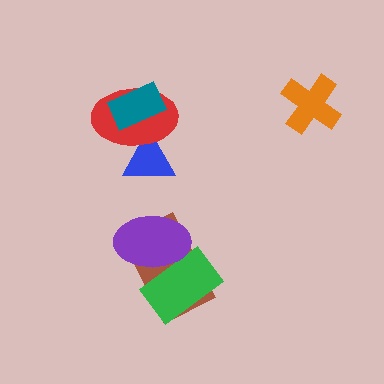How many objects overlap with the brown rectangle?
2 objects overlap with the brown rectangle.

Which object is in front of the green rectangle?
The purple ellipse is in front of the green rectangle.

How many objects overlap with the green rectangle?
2 objects overlap with the green rectangle.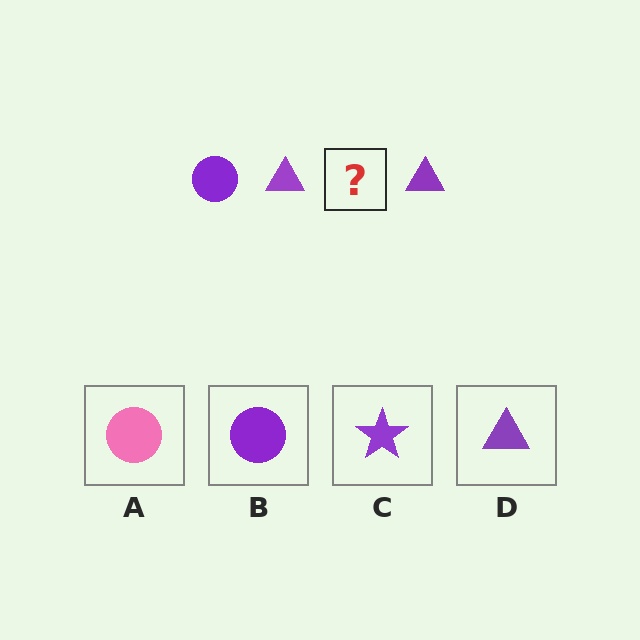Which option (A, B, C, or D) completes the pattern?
B.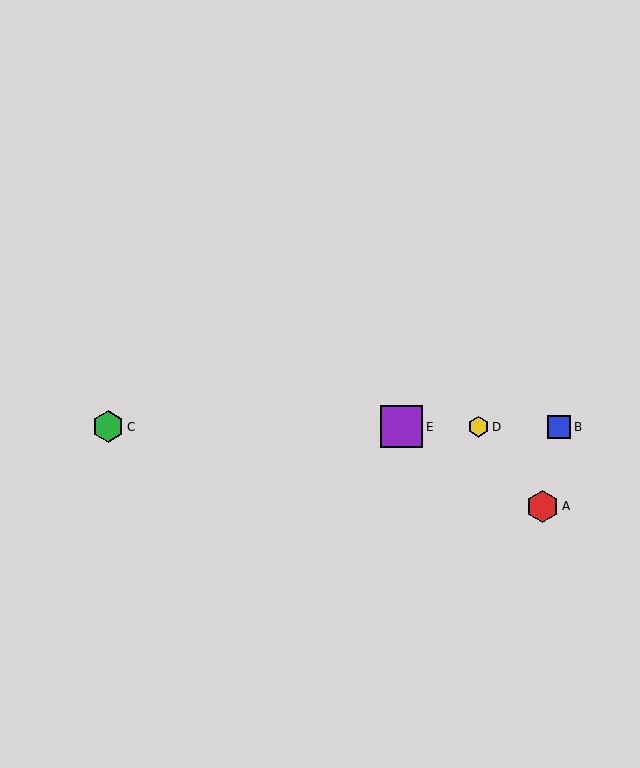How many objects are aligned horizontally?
4 objects (B, C, D, E) are aligned horizontally.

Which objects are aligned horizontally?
Objects B, C, D, E are aligned horizontally.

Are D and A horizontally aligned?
No, D is at y≈427 and A is at y≈506.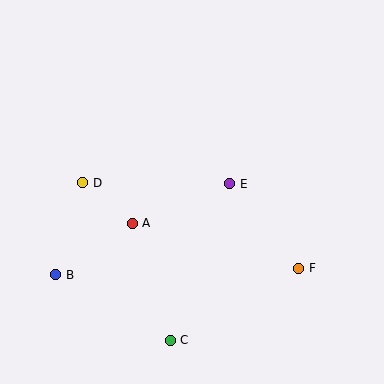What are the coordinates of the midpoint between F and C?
The midpoint between F and C is at (234, 304).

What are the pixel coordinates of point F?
Point F is at (299, 268).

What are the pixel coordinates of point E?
Point E is at (230, 184).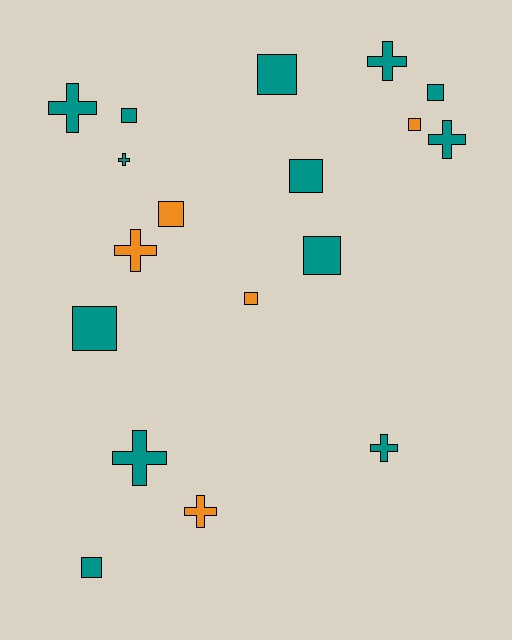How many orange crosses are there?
There are 2 orange crosses.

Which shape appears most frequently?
Square, with 10 objects.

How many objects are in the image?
There are 18 objects.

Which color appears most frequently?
Teal, with 13 objects.